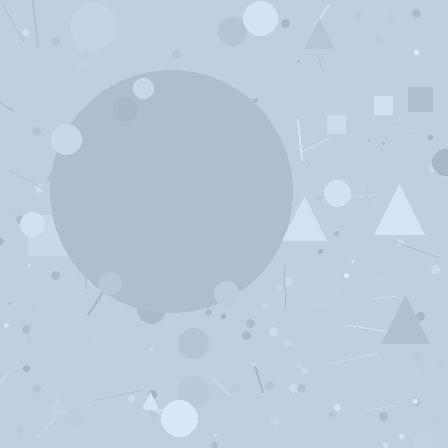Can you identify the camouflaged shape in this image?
The camouflaged shape is a circle.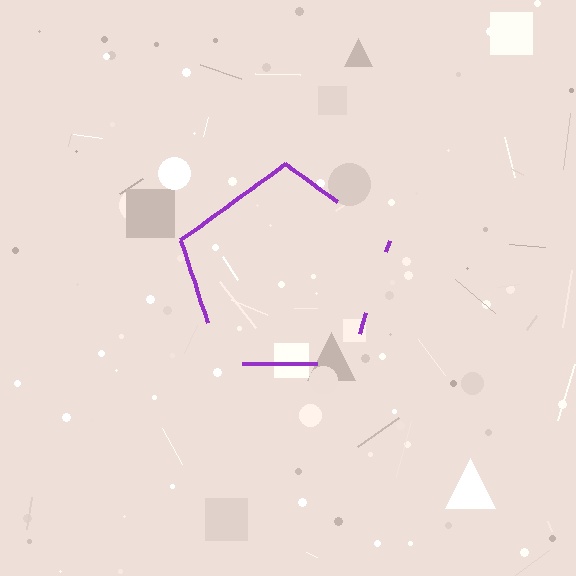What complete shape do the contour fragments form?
The contour fragments form a pentagon.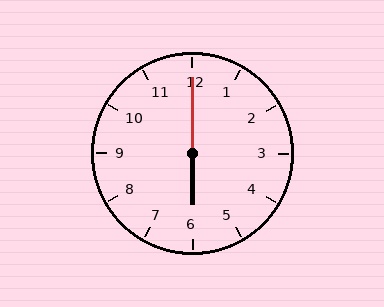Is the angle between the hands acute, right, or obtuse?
It is obtuse.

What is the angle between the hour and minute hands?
Approximately 180 degrees.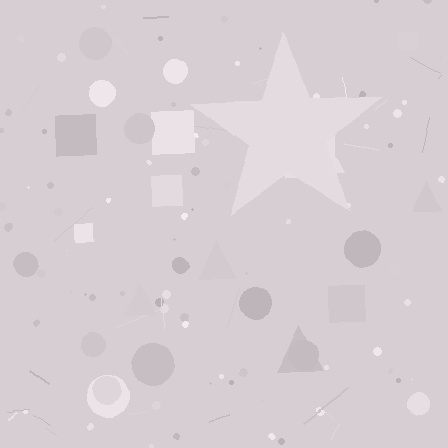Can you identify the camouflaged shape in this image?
The camouflaged shape is a star.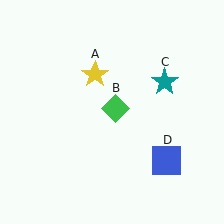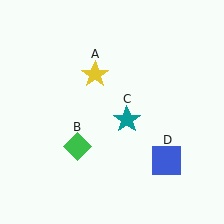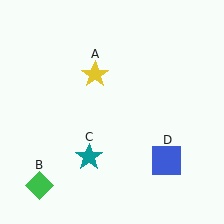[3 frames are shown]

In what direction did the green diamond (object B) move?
The green diamond (object B) moved down and to the left.